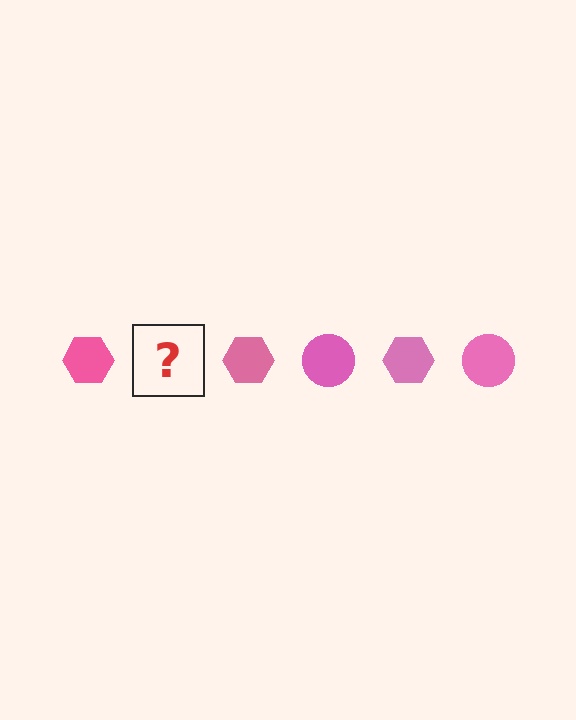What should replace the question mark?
The question mark should be replaced with a pink circle.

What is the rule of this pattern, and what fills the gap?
The rule is that the pattern cycles through hexagon, circle shapes in pink. The gap should be filled with a pink circle.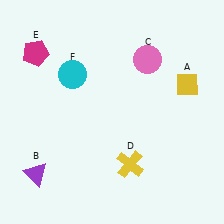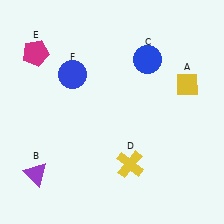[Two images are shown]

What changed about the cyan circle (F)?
In Image 1, F is cyan. In Image 2, it changed to blue.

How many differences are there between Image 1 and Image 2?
There are 2 differences between the two images.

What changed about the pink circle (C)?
In Image 1, C is pink. In Image 2, it changed to blue.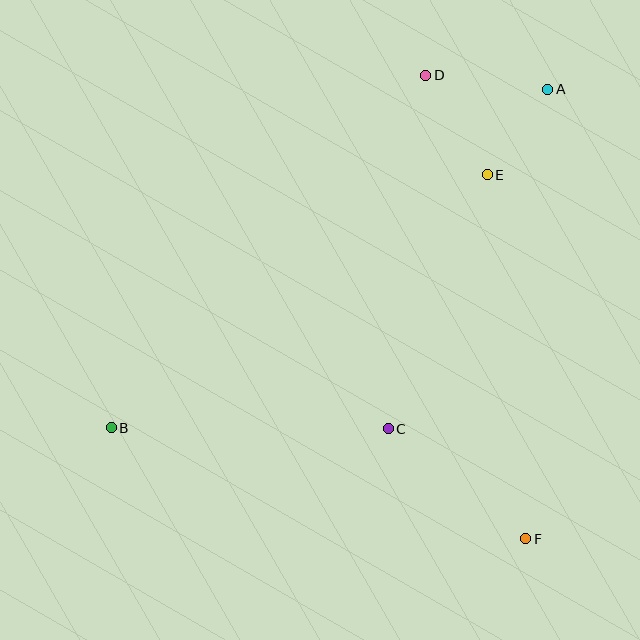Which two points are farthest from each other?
Points A and B are farthest from each other.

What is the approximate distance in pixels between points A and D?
The distance between A and D is approximately 123 pixels.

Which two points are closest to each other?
Points A and E are closest to each other.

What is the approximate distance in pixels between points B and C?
The distance between B and C is approximately 277 pixels.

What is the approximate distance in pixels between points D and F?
The distance between D and F is approximately 474 pixels.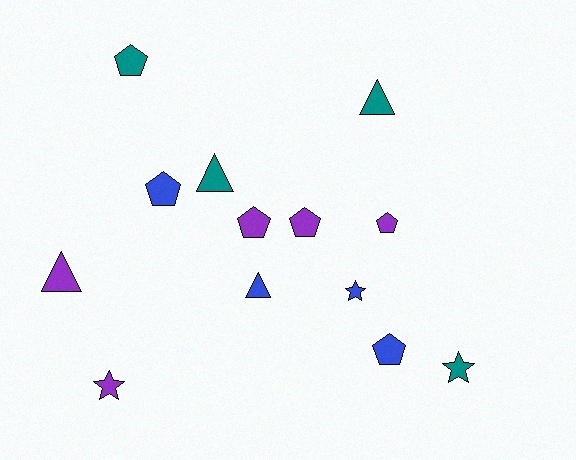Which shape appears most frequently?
Pentagon, with 6 objects.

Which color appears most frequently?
Purple, with 5 objects.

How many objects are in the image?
There are 13 objects.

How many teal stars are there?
There is 1 teal star.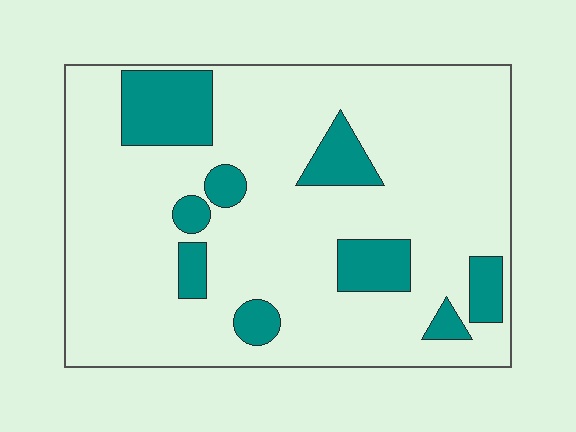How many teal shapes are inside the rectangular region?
9.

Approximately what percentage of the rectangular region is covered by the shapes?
Approximately 20%.